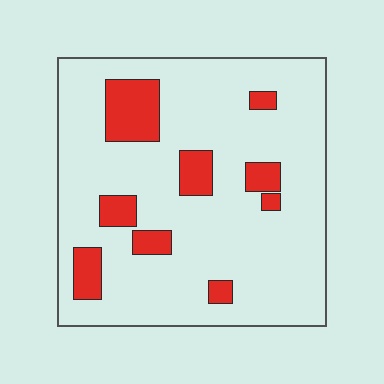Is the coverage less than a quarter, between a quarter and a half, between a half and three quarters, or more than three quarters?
Less than a quarter.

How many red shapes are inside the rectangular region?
9.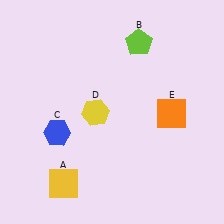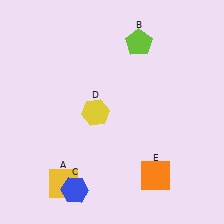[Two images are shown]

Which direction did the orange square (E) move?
The orange square (E) moved down.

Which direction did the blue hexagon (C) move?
The blue hexagon (C) moved down.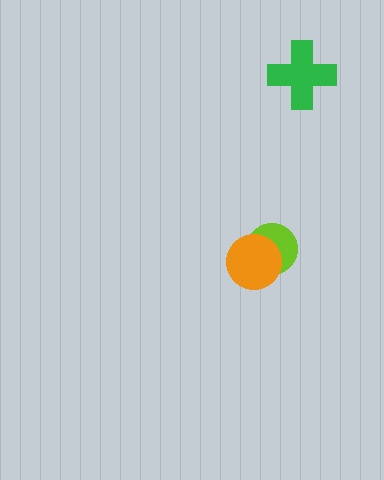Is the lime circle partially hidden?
Yes, it is partially covered by another shape.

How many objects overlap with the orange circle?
1 object overlaps with the orange circle.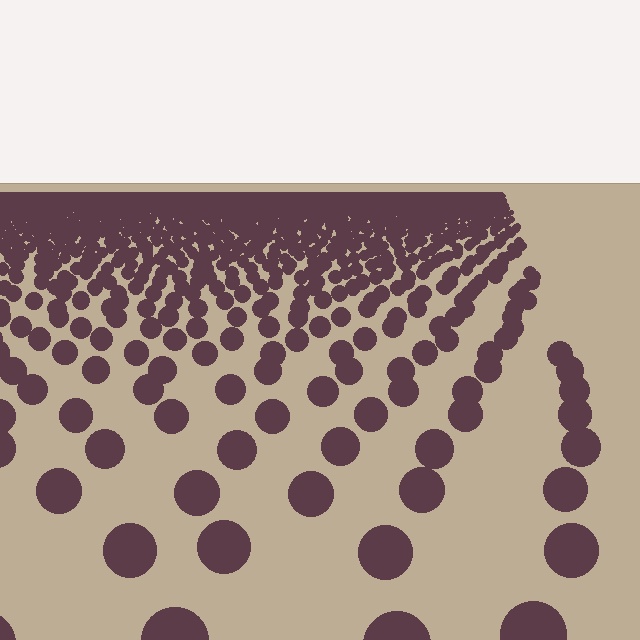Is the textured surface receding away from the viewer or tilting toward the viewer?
The surface is receding away from the viewer. Texture elements get smaller and denser toward the top.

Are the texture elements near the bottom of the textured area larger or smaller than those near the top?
Larger. Near the bottom, elements are closer to the viewer and appear at a bigger on-screen size.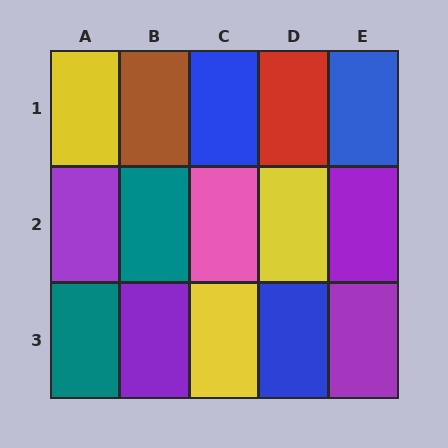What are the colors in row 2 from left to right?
Purple, teal, pink, yellow, purple.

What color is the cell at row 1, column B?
Brown.